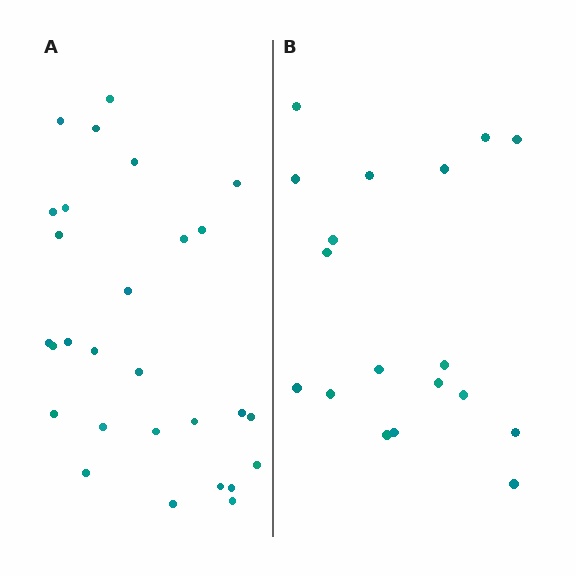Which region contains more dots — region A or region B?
Region A (the left region) has more dots.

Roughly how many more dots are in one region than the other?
Region A has roughly 10 or so more dots than region B.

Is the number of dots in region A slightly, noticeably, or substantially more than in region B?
Region A has substantially more. The ratio is roughly 1.6 to 1.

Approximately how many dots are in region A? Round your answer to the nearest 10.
About 30 dots. (The exact count is 28, which rounds to 30.)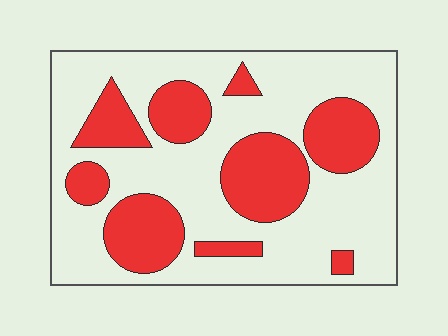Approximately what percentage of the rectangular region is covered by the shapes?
Approximately 30%.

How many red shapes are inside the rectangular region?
9.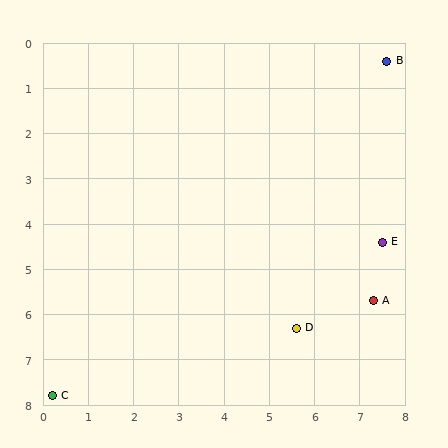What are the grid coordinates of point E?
Point E is at approximately (7.5, 4.4).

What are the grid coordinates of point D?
Point D is at approximately (5.6, 6.3).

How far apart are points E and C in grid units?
Points E and C are about 8.1 grid units apart.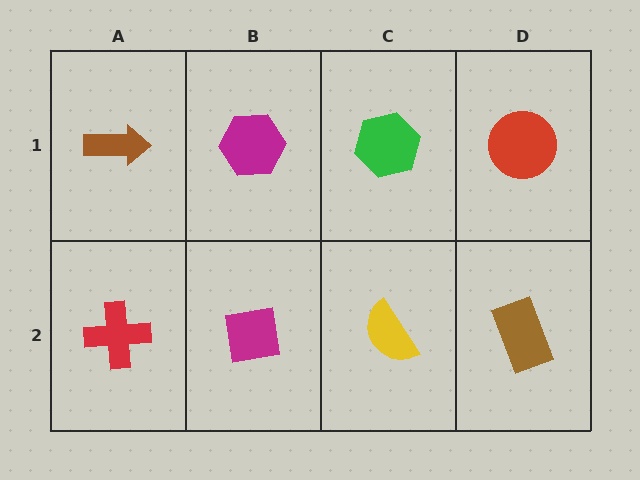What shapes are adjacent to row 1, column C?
A yellow semicircle (row 2, column C), a magenta hexagon (row 1, column B), a red circle (row 1, column D).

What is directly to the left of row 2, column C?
A magenta square.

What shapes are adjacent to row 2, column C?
A green hexagon (row 1, column C), a magenta square (row 2, column B), a brown rectangle (row 2, column D).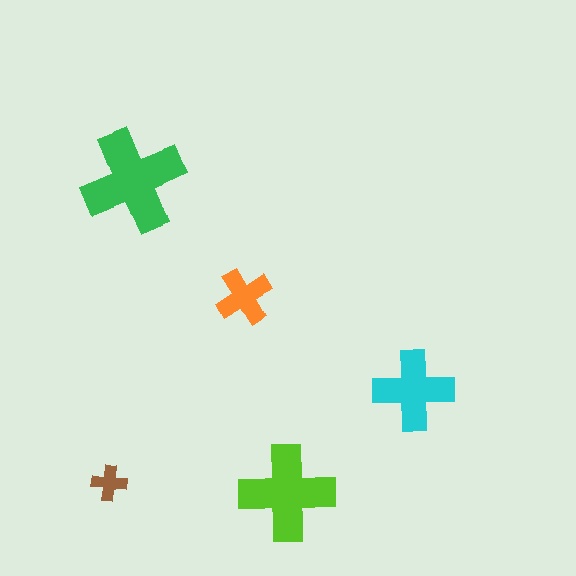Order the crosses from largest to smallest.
the green one, the lime one, the cyan one, the orange one, the brown one.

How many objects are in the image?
There are 5 objects in the image.